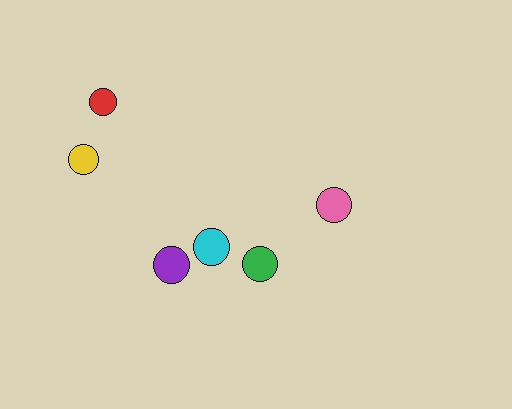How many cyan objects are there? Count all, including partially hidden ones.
There is 1 cyan object.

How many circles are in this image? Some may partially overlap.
There are 6 circles.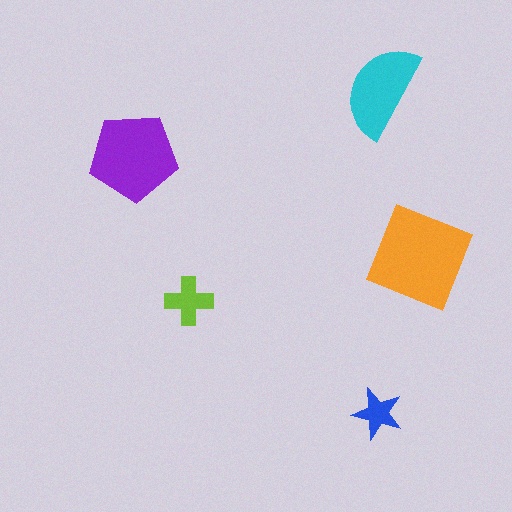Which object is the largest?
The orange diamond.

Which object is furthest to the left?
The purple pentagon is leftmost.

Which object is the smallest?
The blue star.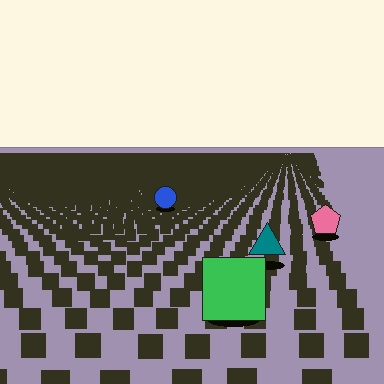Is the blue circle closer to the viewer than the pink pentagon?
No. The pink pentagon is closer — you can tell from the texture gradient: the ground texture is coarser near it.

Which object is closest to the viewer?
The green square is closest. The texture marks near it are larger and more spread out.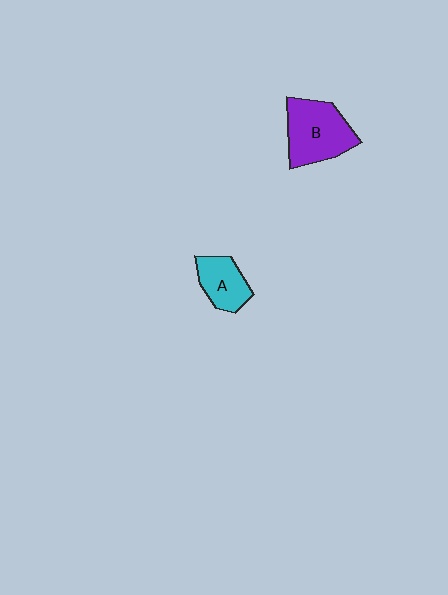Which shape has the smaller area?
Shape A (cyan).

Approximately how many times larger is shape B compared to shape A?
Approximately 1.6 times.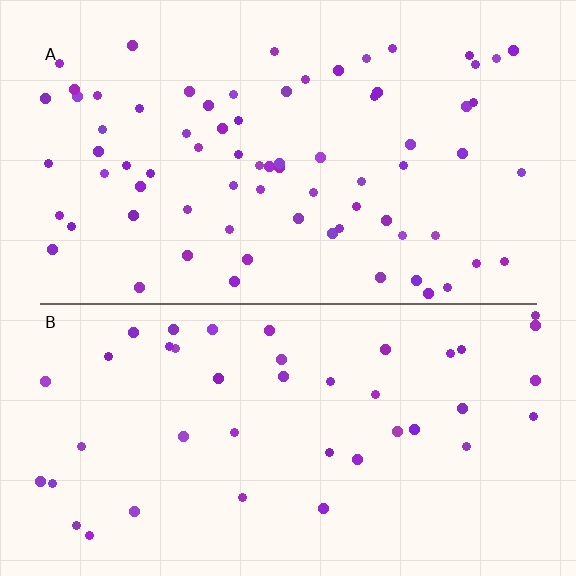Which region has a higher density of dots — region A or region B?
A (the top).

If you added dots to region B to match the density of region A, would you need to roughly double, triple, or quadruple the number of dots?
Approximately double.